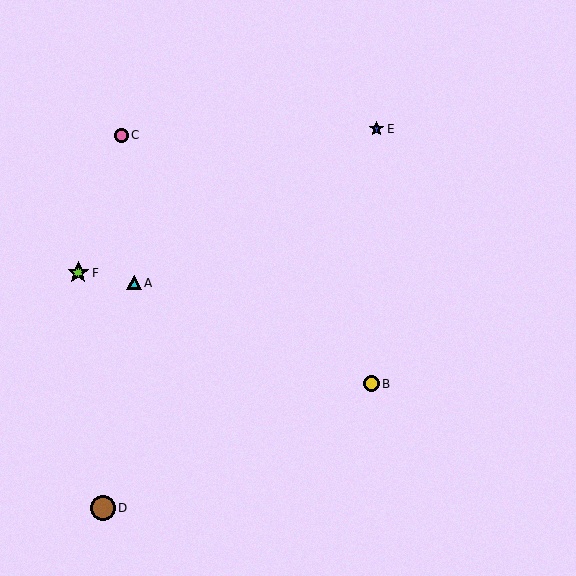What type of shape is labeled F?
Shape F is a lime star.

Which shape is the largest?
The brown circle (labeled D) is the largest.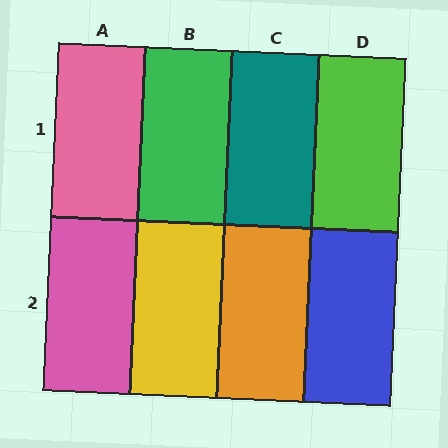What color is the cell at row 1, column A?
Pink.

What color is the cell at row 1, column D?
Lime.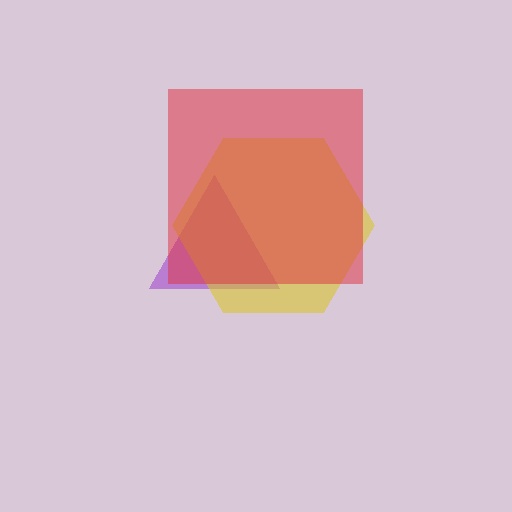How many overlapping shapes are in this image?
There are 3 overlapping shapes in the image.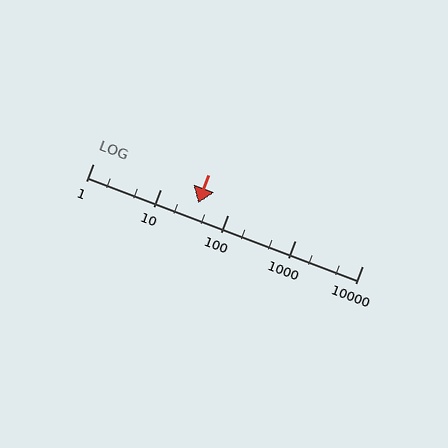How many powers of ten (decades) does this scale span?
The scale spans 4 decades, from 1 to 10000.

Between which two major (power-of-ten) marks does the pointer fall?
The pointer is between 10 and 100.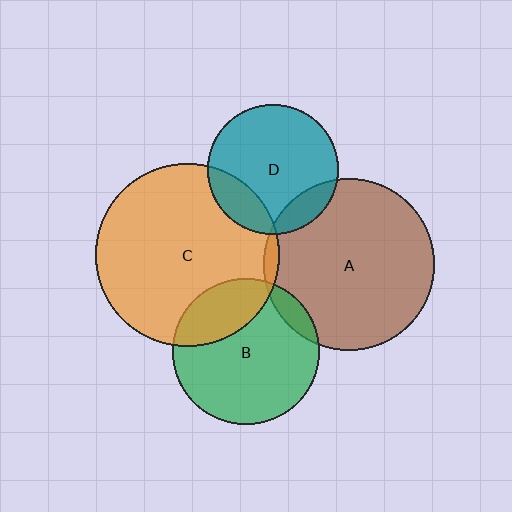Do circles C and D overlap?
Yes.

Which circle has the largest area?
Circle C (orange).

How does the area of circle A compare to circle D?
Approximately 1.7 times.